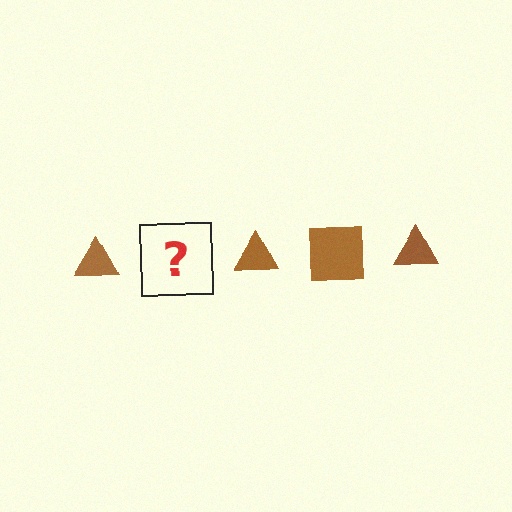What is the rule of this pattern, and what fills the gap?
The rule is that the pattern cycles through triangle, square shapes in brown. The gap should be filled with a brown square.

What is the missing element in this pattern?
The missing element is a brown square.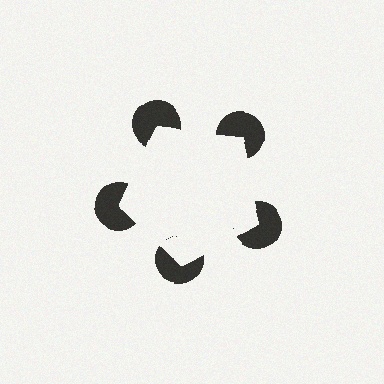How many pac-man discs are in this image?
There are 5 — one at each vertex of the illusory pentagon.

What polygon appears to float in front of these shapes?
An illusory pentagon — its edges are inferred from the aligned wedge cuts in the pac-man discs, not physically drawn.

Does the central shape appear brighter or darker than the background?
It typically appears slightly brighter than the background, even though no actual brightness change is drawn.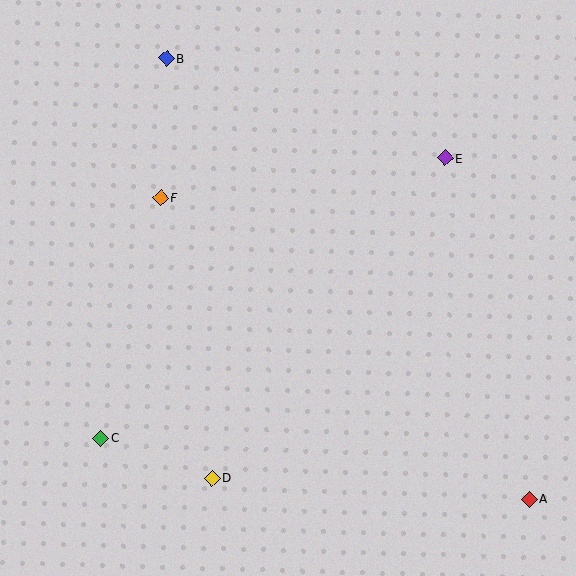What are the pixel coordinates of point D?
Point D is at (212, 478).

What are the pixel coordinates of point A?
Point A is at (529, 499).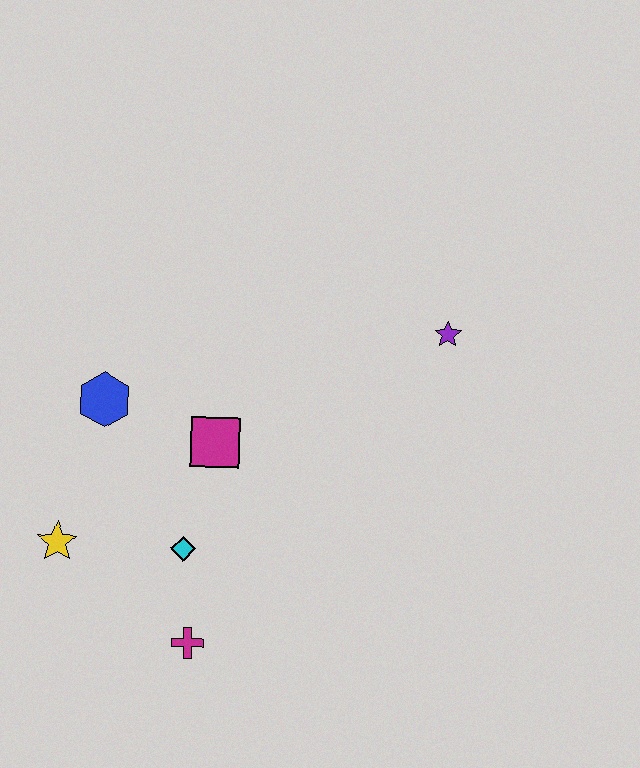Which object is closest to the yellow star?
The cyan diamond is closest to the yellow star.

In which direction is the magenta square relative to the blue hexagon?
The magenta square is to the right of the blue hexagon.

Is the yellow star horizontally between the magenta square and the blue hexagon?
No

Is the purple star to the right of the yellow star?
Yes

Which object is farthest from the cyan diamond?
The purple star is farthest from the cyan diamond.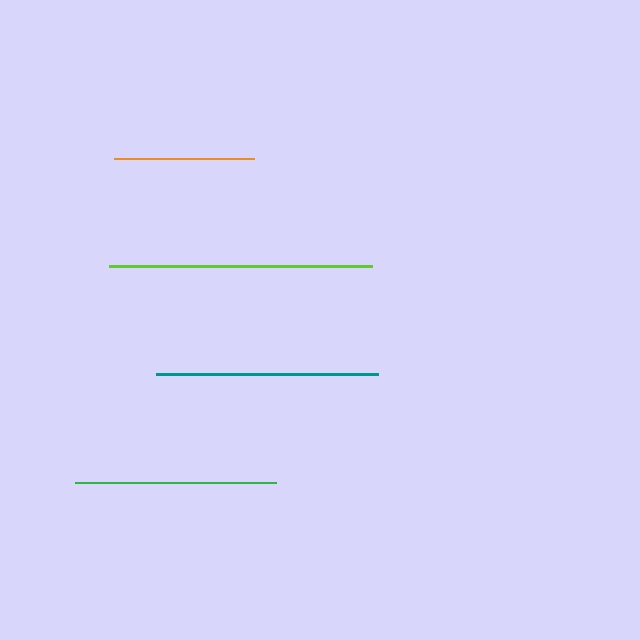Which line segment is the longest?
The lime line is the longest at approximately 263 pixels.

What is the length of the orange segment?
The orange segment is approximately 140 pixels long.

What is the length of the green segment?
The green segment is approximately 201 pixels long.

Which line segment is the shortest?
The orange line is the shortest at approximately 140 pixels.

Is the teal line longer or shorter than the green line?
The teal line is longer than the green line.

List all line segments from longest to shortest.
From longest to shortest: lime, teal, green, orange.